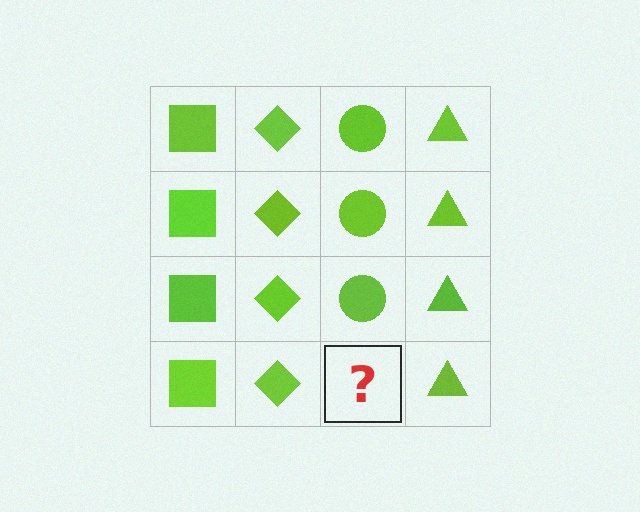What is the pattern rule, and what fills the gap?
The rule is that each column has a consistent shape. The gap should be filled with a lime circle.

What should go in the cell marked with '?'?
The missing cell should contain a lime circle.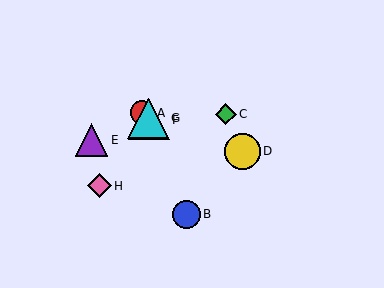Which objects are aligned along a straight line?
Objects A, F, G are aligned along a straight line.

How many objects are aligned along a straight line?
3 objects (A, F, G) are aligned along a straight line.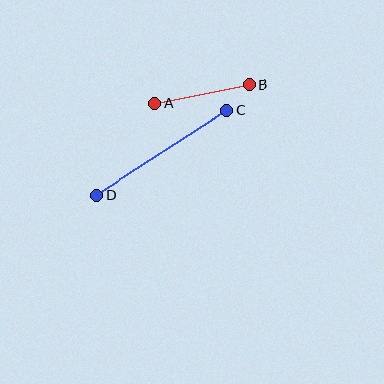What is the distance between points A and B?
The distance is approximately 96 pixels.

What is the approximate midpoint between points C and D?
The midpoint is at approximately (162, 152) pixels.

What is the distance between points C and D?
The distance is approximately 156 pixels.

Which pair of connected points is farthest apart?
Points C and D are farthest apart.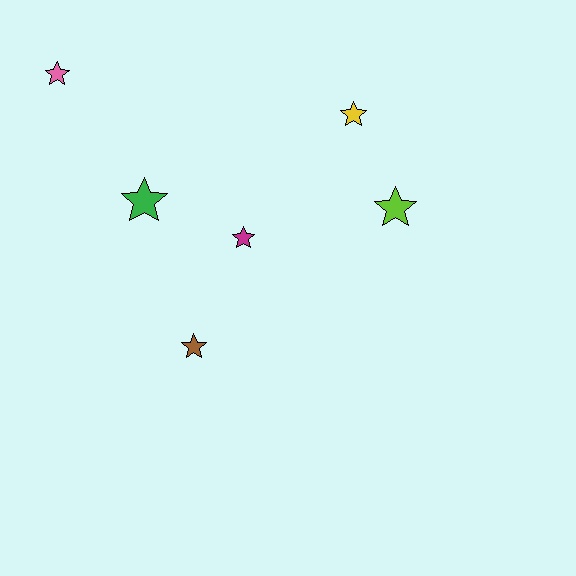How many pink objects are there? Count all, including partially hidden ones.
There is 1 pink object.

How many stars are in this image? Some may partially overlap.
There are 6 stars.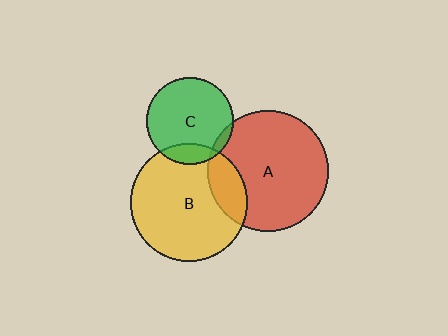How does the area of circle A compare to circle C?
Approximately 1.9 times.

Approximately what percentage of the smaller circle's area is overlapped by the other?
Approximately 5%.